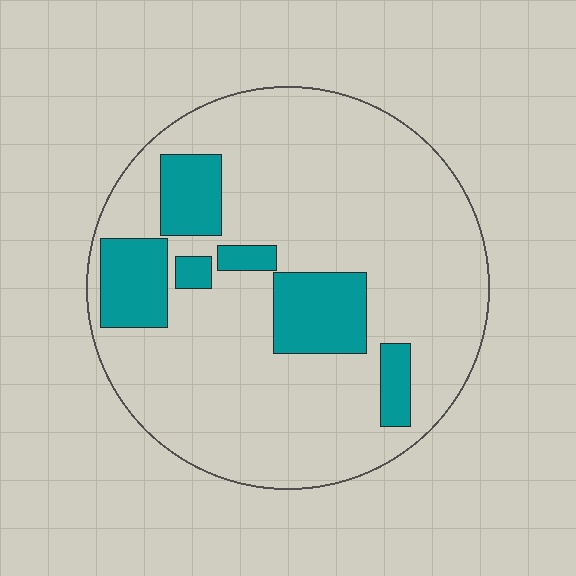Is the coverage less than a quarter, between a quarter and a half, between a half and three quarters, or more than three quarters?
Less than a quarter.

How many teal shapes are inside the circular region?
6.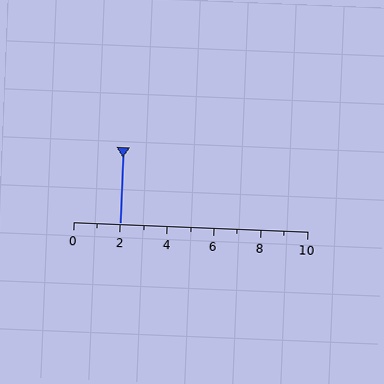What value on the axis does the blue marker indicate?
The marker indicates approximately 2.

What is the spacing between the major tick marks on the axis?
The major ticks are spaced 2 apart.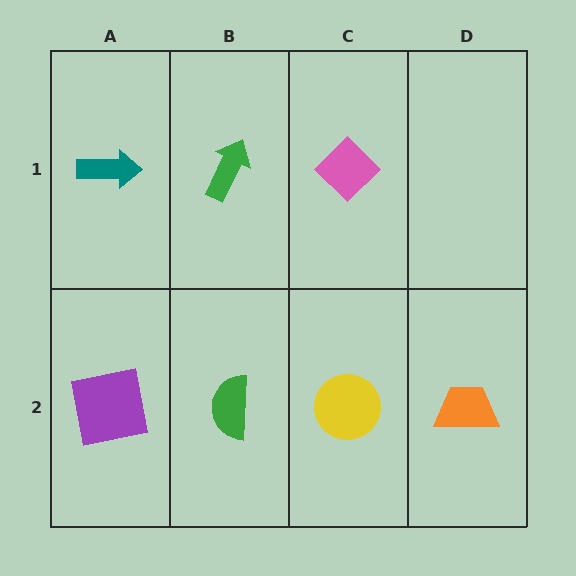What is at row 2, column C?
A yellow circle.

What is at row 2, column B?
A green semicircle.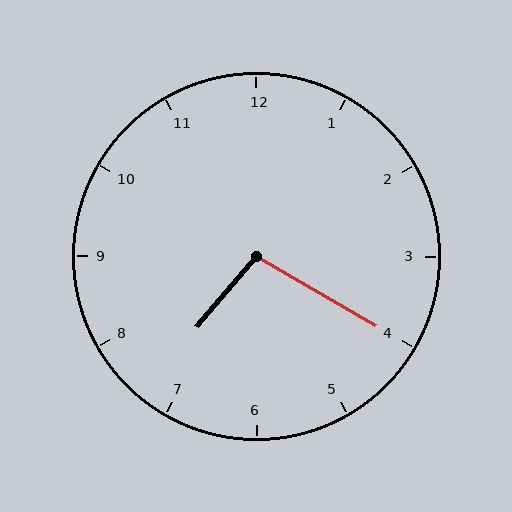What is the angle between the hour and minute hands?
Approximately 100 degrees.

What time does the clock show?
7:20.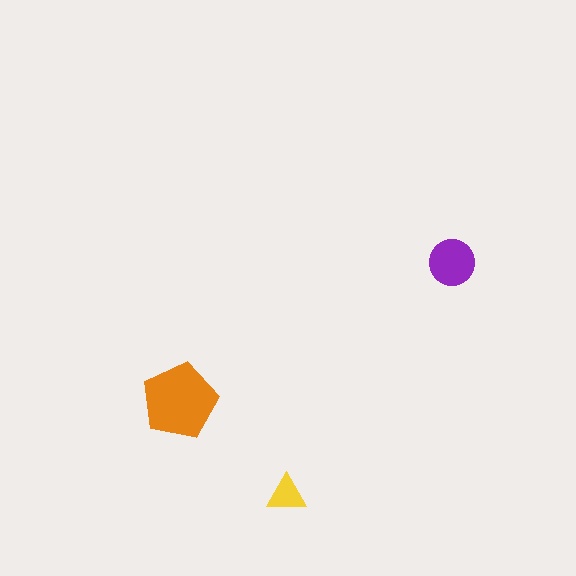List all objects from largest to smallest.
The orange pentagon, the purple circle, the yellow triangle.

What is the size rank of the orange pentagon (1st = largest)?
1st.